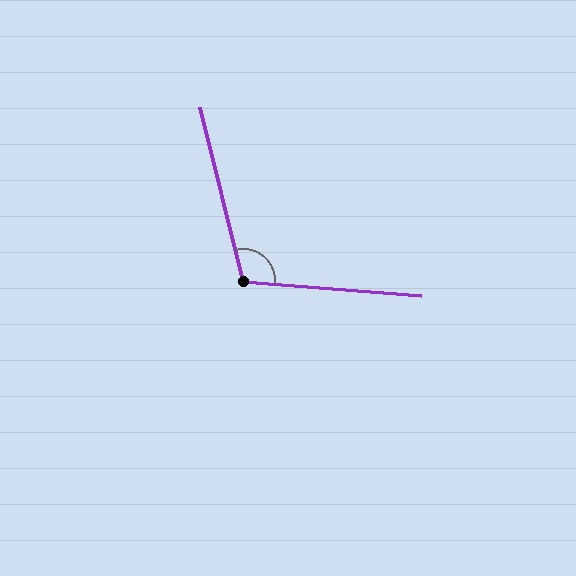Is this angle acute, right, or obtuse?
It is obtuse.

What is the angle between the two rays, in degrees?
Approximately 108 degrees.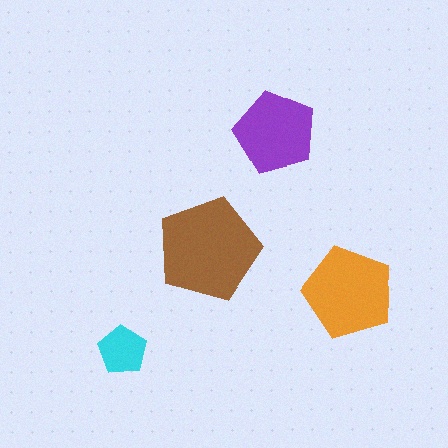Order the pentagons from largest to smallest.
the brown one, the orange one, the purple one, the cyan one.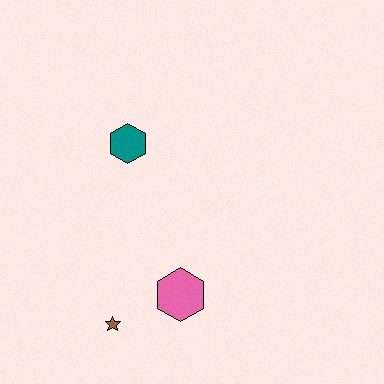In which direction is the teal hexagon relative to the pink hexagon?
The teal hexagon is above the pink hexagon.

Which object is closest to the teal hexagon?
The pink hexagon is closest to the teal hexagon.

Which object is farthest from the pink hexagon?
The teal hexagon is farthest from the pink hexagon.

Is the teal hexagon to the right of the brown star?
Yes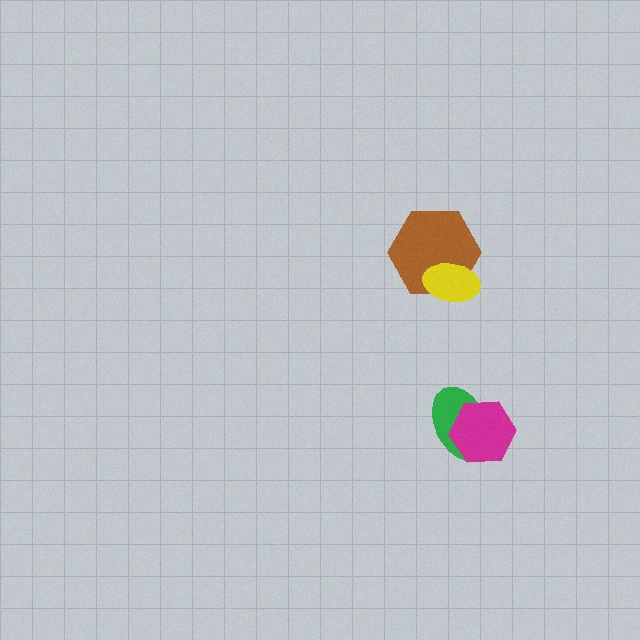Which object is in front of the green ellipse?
The magenta hexagon is in front of the green ellipse.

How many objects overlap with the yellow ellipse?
1 object overlaps with the yellow ellipse.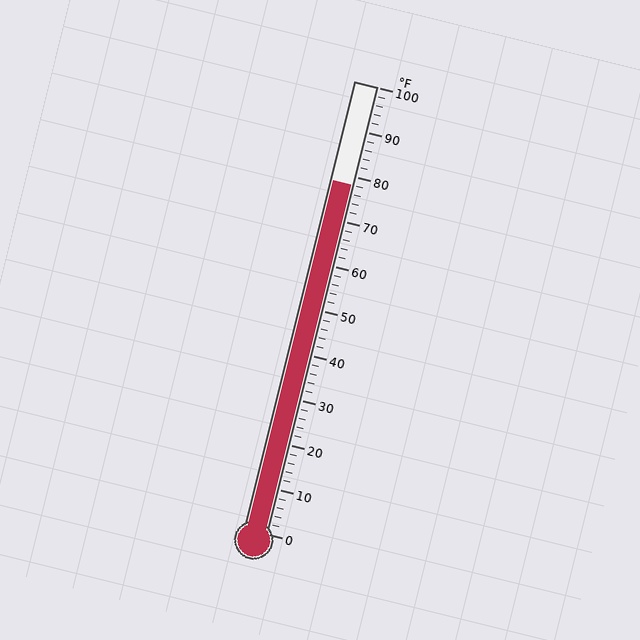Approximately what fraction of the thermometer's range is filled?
The thermometer is filled to approximately 80% of its range.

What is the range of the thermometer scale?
The thermometer scale ranges from 0°F to 100°F.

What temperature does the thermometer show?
The thermometer shows approximately 78°F.